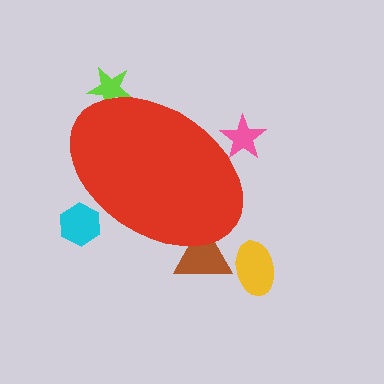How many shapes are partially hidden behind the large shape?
4 shapes are partially hidden.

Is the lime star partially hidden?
Yes, the lime star is partially hidden behind the red ellipse.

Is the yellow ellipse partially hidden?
No, the yellow ellipse is fully visible.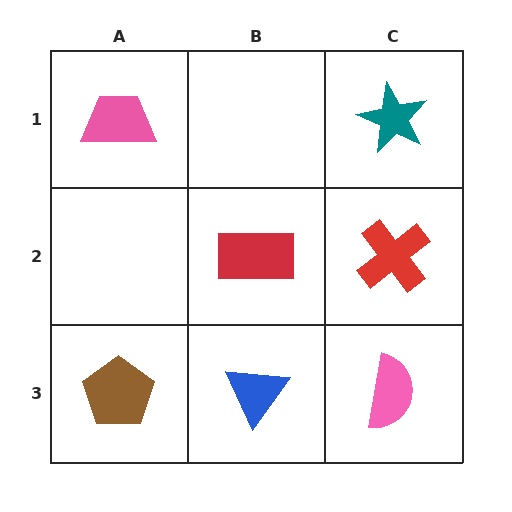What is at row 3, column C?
A pink semicircle.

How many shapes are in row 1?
2 shapes.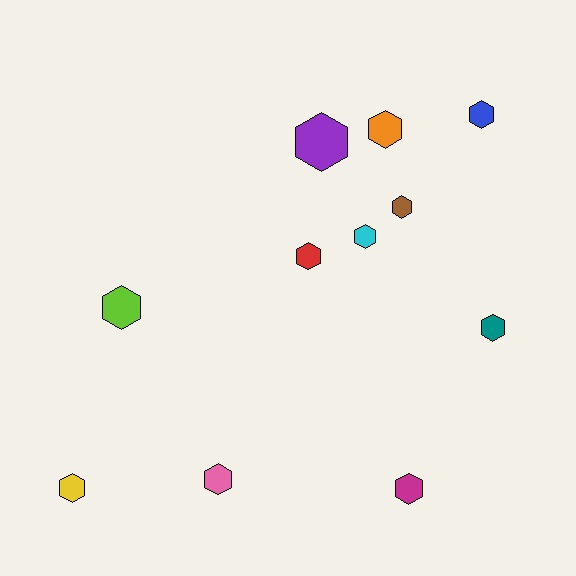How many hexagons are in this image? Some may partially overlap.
There are 11 hexagons.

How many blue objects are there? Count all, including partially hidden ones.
There is 1 blue object.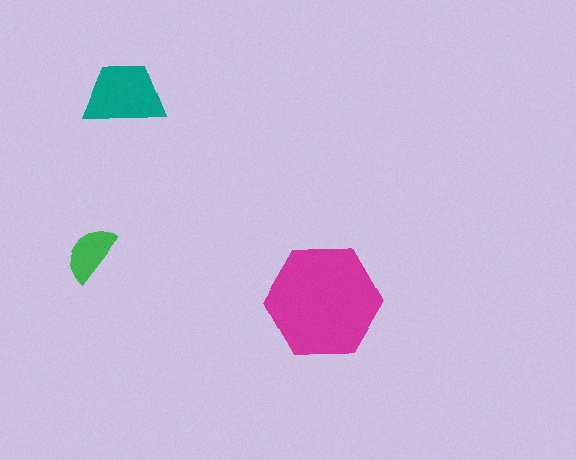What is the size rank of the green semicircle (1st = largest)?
3rd.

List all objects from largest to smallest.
The magenta hexagon, the teal trapezoid, the green semicircle.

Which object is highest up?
The teal trapezoid is topmost.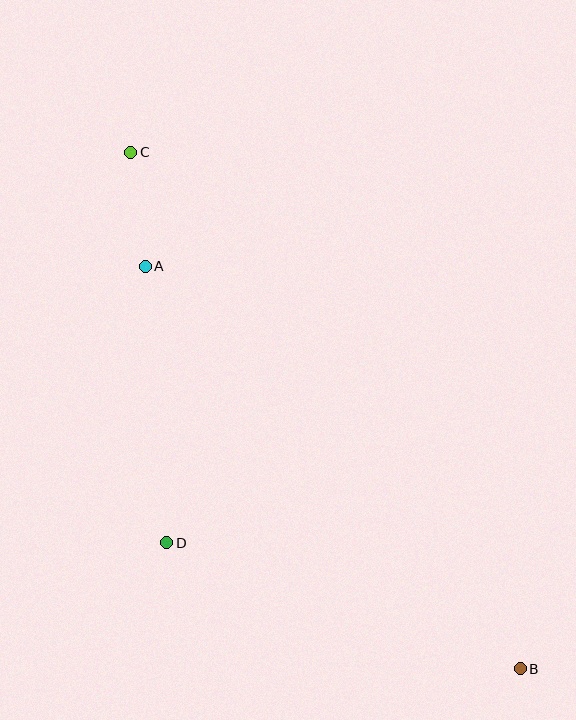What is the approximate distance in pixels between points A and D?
The distance between A and D is approximately 278 pixels.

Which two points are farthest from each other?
Points B and C are farthest from each other.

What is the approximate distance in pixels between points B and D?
The distance between B and D is approximately 375 pixels.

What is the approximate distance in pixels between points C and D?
The distance between C and D is approximately 392 pixels.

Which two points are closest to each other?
Points A and C are closest to each other.